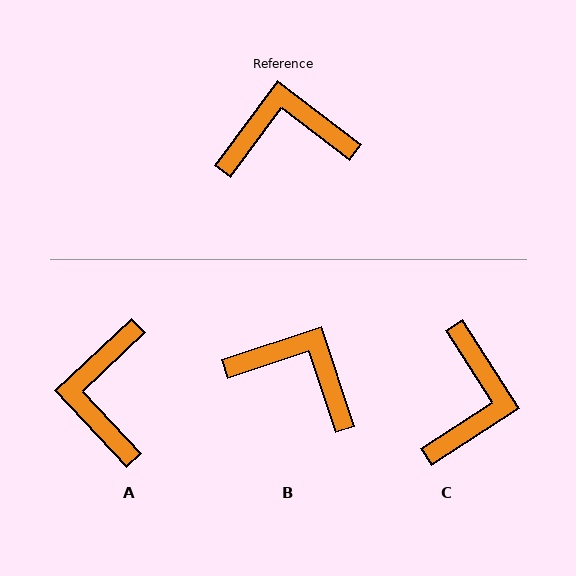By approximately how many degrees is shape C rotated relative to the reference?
Approximately 110 degrees clockwise.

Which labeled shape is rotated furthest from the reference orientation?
C, about 110 degrees away.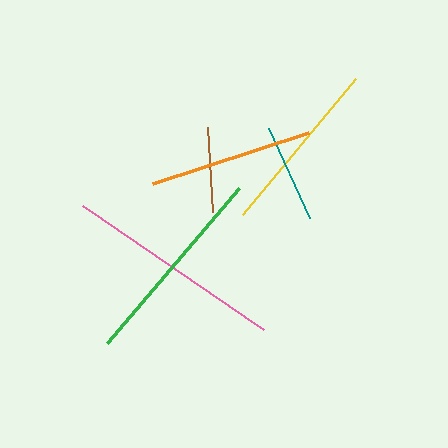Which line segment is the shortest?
The brown line is the shortest at approximately 86 pixels.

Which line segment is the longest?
The pink line is the longest at approximately 220 pixels.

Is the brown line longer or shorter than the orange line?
The orange line is longer than the brown line.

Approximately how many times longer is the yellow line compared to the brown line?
The yellow line is approximately 2.1 times the length of the brown line.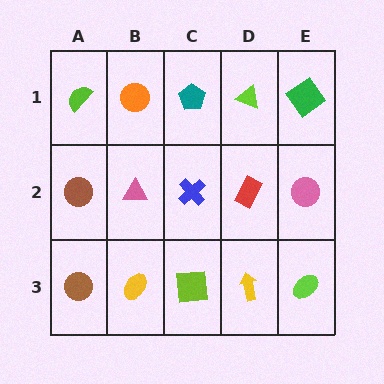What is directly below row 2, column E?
A lime ellipse.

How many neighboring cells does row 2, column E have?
3.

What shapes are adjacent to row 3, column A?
A brown circle (row 2, column A), a yellow ellipse (row 3, column B).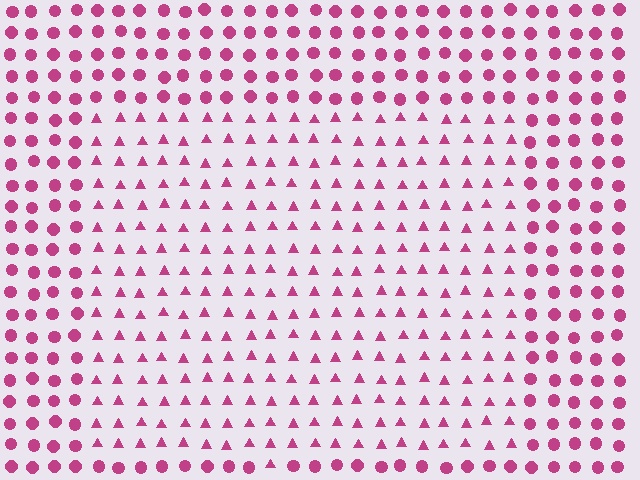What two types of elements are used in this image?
The image uses triangles inside the rectangle region and circles outside it.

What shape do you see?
I see a rectangle.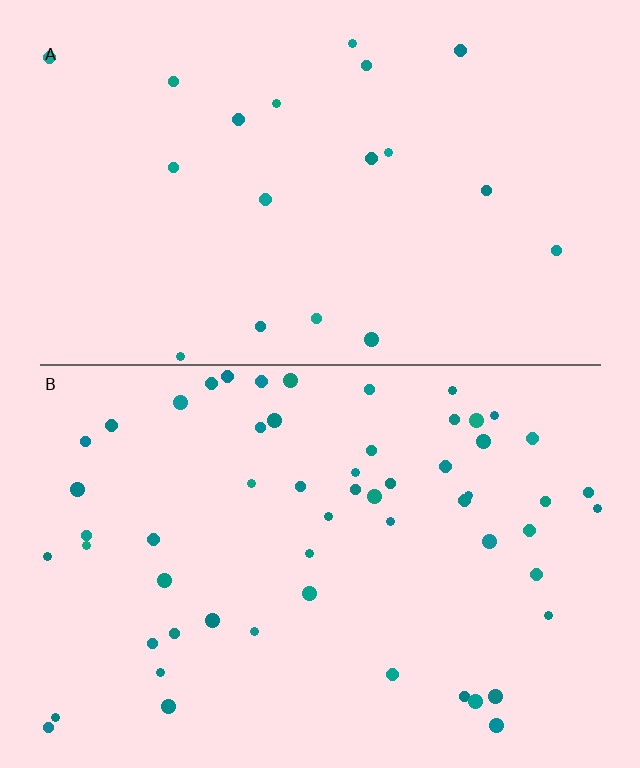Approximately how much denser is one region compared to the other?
Approximately 2.9× — region B over region A.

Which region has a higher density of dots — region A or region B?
B (the bottom).